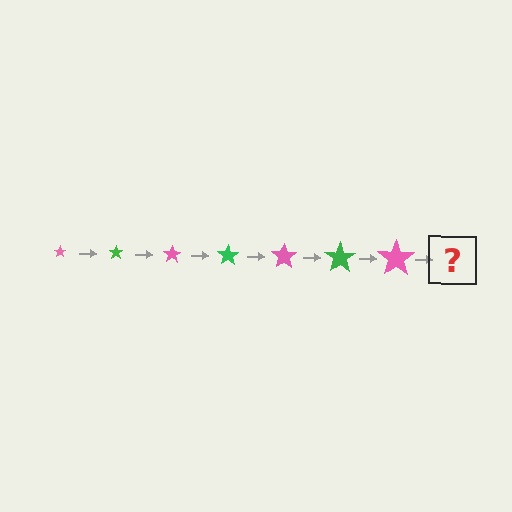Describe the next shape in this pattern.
It should be a green star, larger than the previous one.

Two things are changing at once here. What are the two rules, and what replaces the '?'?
The two rules are that the star grows larger each step and the color cycles through pink and green. The '?' should be a green star, larger than the previous one.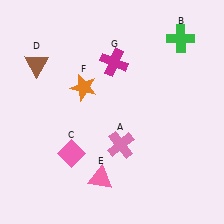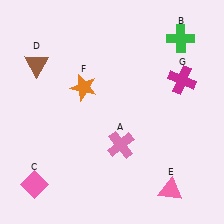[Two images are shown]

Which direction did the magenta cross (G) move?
The magenta cross (G) moved right.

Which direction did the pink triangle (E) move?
The pink triangle (E) moved right.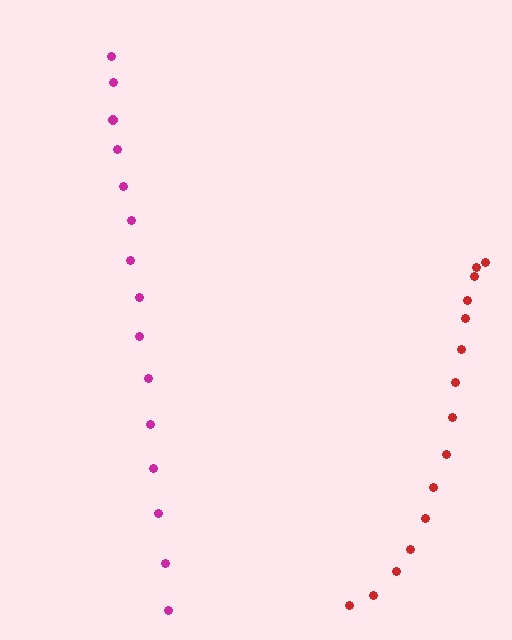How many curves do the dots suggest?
There are 2 distinct paths.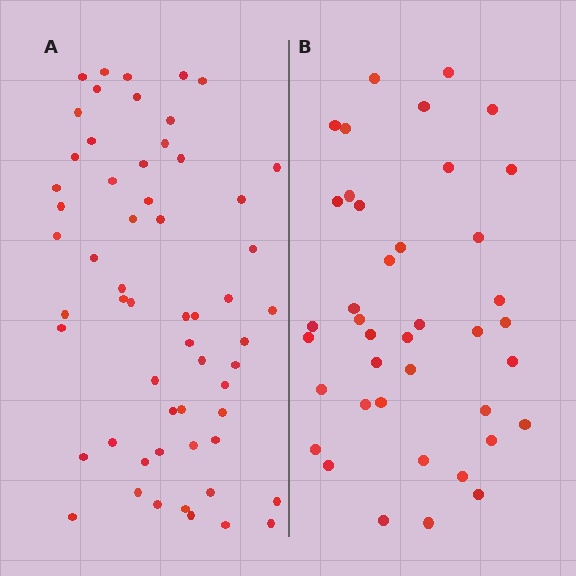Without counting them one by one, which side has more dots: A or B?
Region A (the left region) has more dots.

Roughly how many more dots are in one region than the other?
Region A has approximately 20 more dots than region B.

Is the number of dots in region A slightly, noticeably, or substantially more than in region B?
Region A has substantially more. The ratio is roughly 1.4 to 1.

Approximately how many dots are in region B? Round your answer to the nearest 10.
About 40 dots.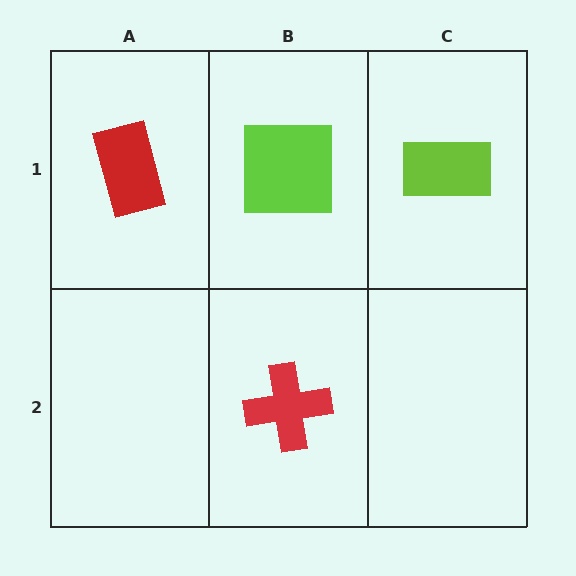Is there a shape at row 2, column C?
No, that cell is empty.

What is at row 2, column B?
A red cross.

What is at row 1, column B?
A lime square.